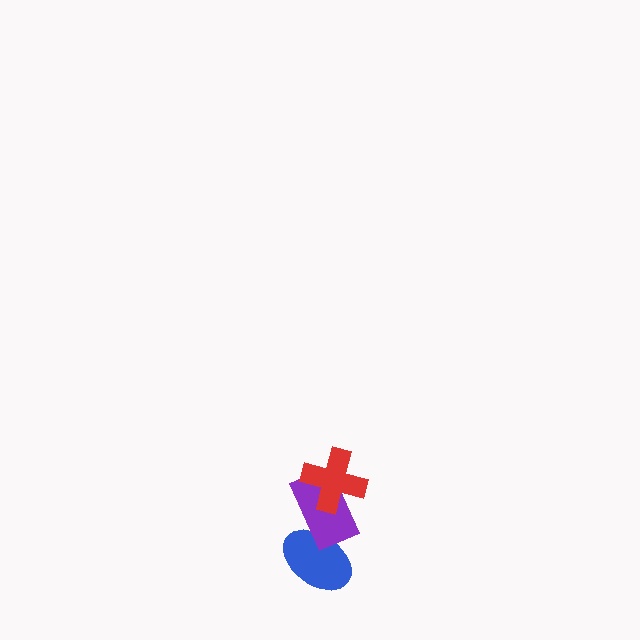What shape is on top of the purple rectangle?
The red cross is on top of the purple rectangle.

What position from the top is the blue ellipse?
The blue ellipse is 3rd from the top.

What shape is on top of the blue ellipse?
The purple rectangle is on top of the blue ellipse.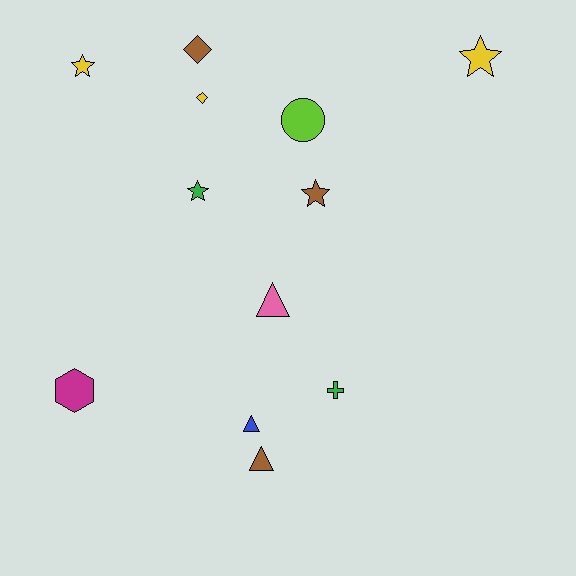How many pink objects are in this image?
There is 1 pink object.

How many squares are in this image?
There are no squares.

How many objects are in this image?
There are 12 objects.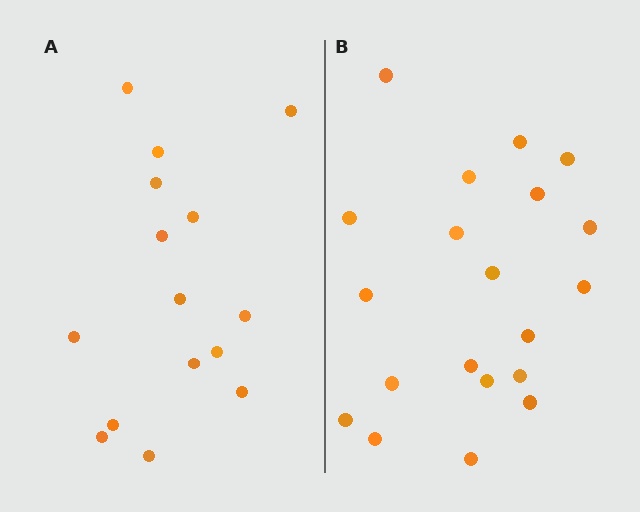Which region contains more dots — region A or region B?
Region B (the right region) has more dots.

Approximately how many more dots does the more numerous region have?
Region B has about 5 more dots than region A.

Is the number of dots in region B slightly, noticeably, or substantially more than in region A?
Region B has noticeably more, but not dramatically so. The ratio is roughly 1.3 to 1.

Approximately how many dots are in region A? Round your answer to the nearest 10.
About 20 dots. (The exact count is 15, which rounds to 20.)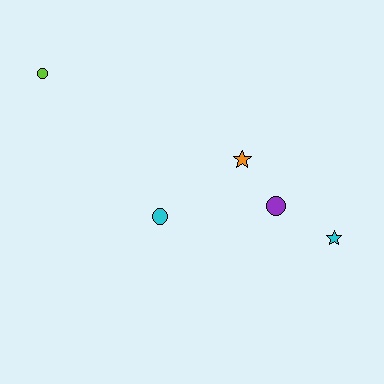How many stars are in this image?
There are 2 stars.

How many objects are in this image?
There are 5 objects.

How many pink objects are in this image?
There are no pink objects.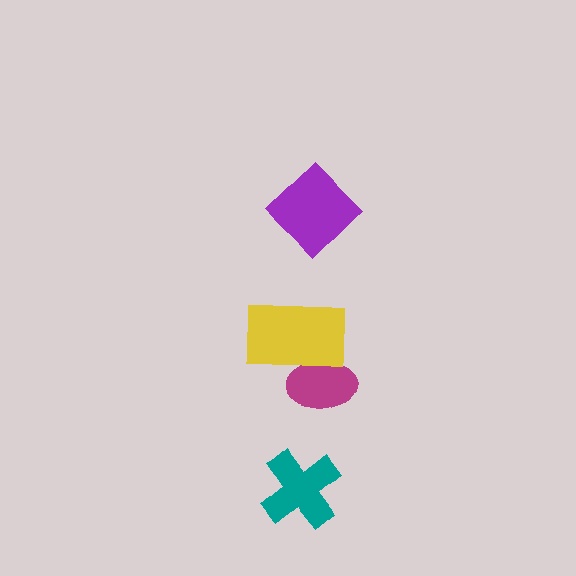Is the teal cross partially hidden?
No, no other shape covers it.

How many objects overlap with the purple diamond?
0 objects overlap with the purple diamond.